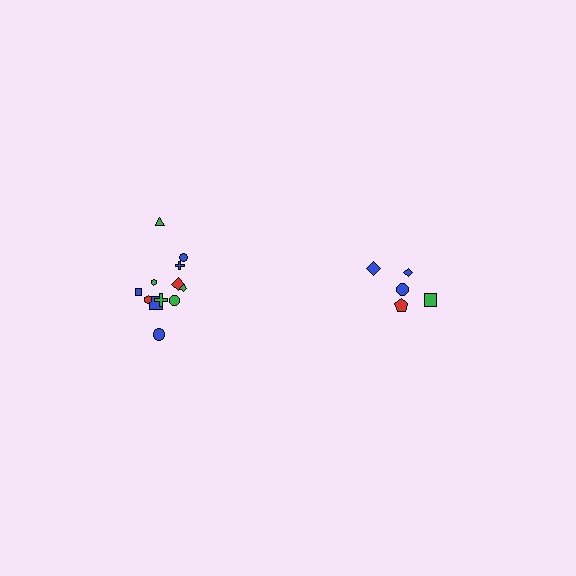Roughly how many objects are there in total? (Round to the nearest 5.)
Roughly 15 objects in total.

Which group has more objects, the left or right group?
The left group.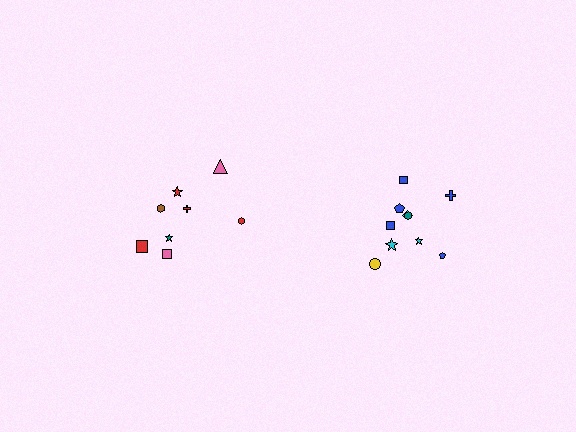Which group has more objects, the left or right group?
The right group.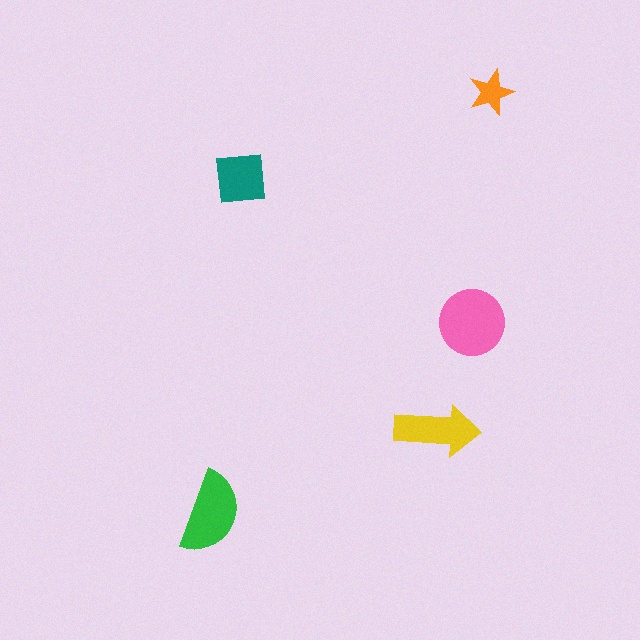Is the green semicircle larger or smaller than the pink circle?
Smaller.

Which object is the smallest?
The orange star.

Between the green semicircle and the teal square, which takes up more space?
The green semicircle.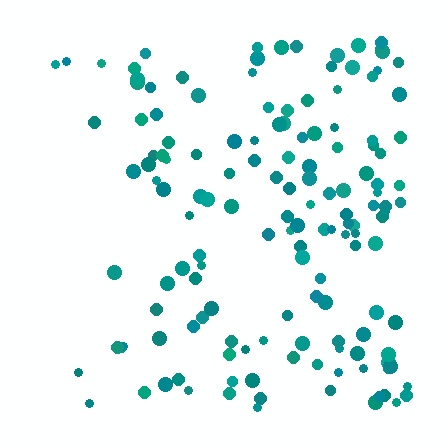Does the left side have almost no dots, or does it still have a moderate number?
Still a moderate number, just noticeably fewer than the right.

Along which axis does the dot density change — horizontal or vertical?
Horizontal.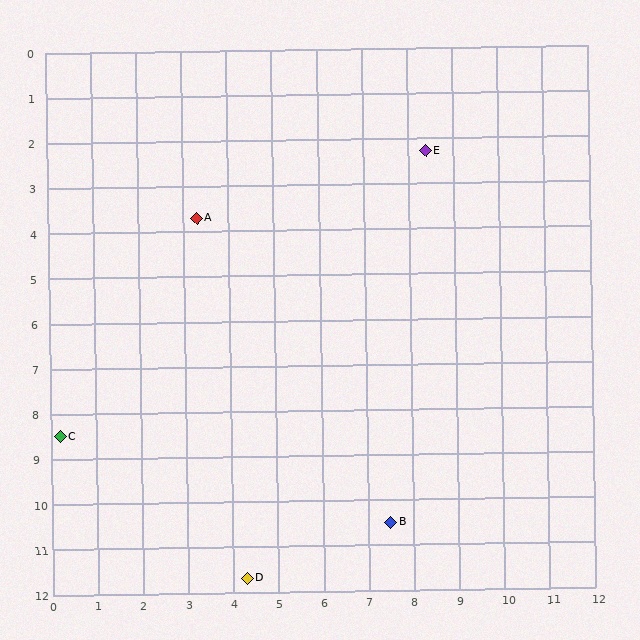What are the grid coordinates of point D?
Point D is at approximately (4.3, 11.7).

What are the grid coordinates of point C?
Point C is at approximately (0.2, 8.5).